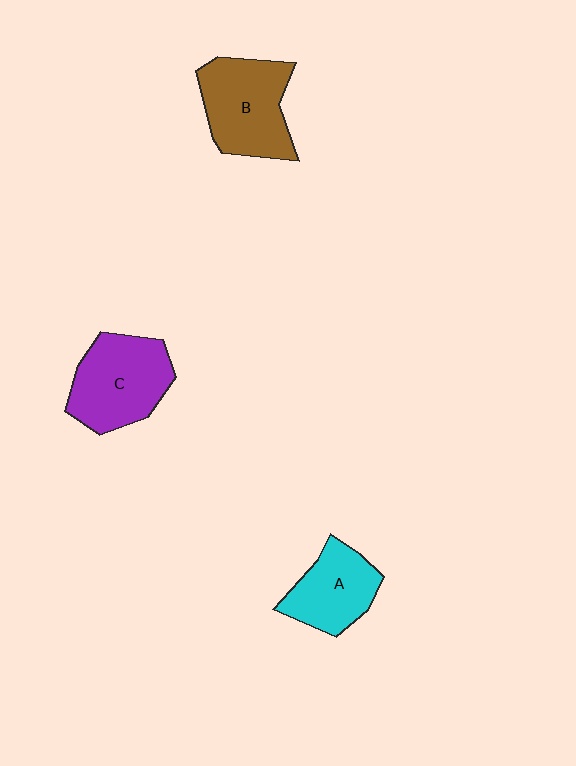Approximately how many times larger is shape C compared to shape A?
Approximately 1.3 times.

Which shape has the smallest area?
Shape A (cyan).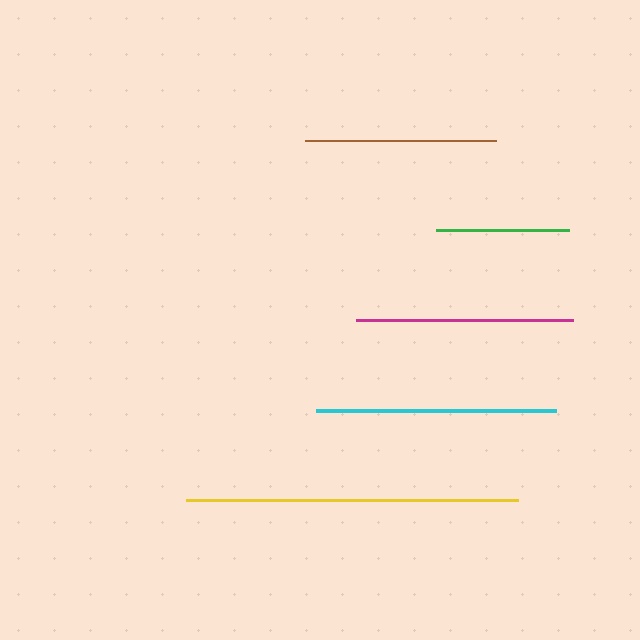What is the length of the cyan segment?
The cyan segment is approximately 240 pixels long.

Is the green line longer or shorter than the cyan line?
The cyan line is longer than the green line.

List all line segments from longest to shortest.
From longest to shortest: yellow, cyan, magenta, brown, green.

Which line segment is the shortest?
The green line is the shortest at approximately 133 pixels.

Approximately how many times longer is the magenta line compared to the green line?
The magenta line is approximately 1.6 times the length of the green line.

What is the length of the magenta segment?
The magenta segment is approximately 216 pixels long.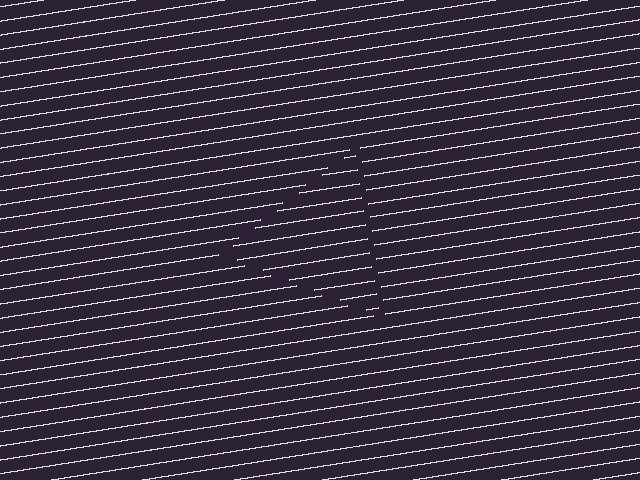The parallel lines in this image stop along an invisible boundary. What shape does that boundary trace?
An illusory triangle. The interior of the shape contains the same grating, shifted by half a period — the contour is defined by the phase discontinuity where line-ends from the inner and outer gratings abut.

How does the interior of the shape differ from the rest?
The interior of the shape contains the same grating, shifted by half a period — the contour is defined by the phase discontinuity where line-ends from the inner and outer gratings abut.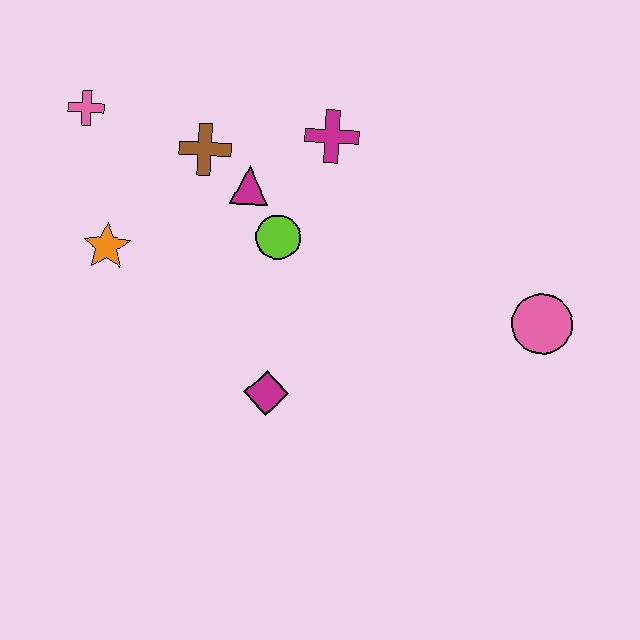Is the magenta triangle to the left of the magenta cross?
Yes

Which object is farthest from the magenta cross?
The pink circle is farthest from the magenta cross.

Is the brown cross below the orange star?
No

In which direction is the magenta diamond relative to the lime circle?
The magenta diamond is below the lime circle.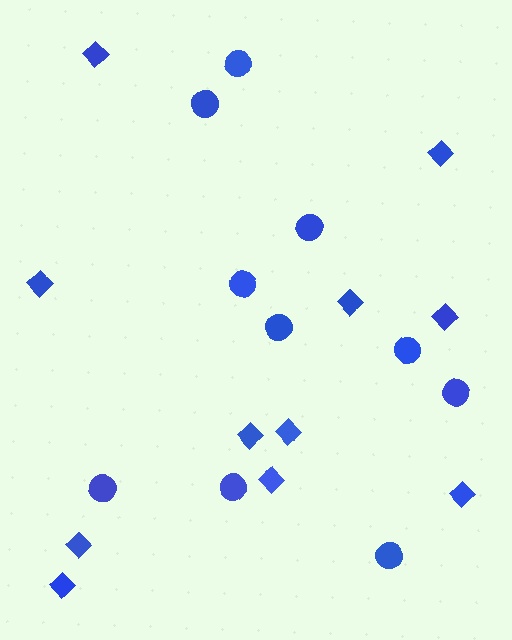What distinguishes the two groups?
There are 2 groups: one group of diamonds (11) and one group of circles (10).